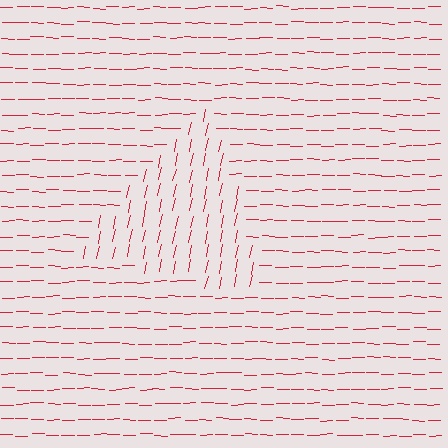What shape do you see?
I see a triangle.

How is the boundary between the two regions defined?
The boundary is defined purely by a change in line orientation (approximately 78 degrees difference). All lines are the same color and thickness.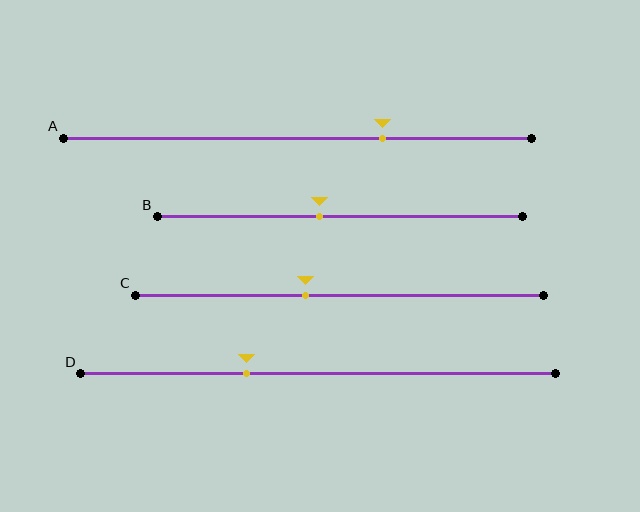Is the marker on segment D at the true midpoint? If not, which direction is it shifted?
No, the marker on segment D is shifted to the left by about 15% of the segment length.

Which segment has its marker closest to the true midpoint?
Segment B has its marker closest to the true midpoint.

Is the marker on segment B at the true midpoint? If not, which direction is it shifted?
No, the marker on segment B is shifted to the left by about 6% of the segment length.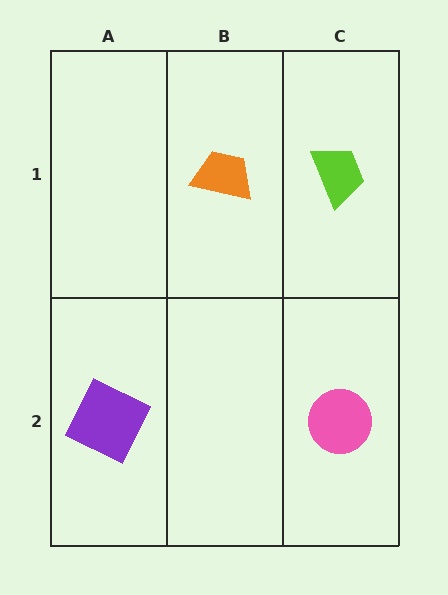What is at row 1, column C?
A lime trapezoid.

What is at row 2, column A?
A purple square.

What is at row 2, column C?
A pink circle.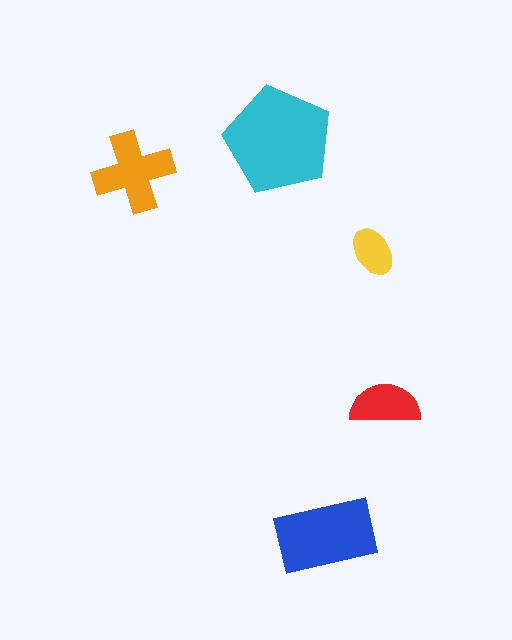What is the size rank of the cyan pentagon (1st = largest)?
1st.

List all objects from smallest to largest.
The yellow ellipse, the red semicircle, the orange cross, the blue rectangle, the cyan pentagon.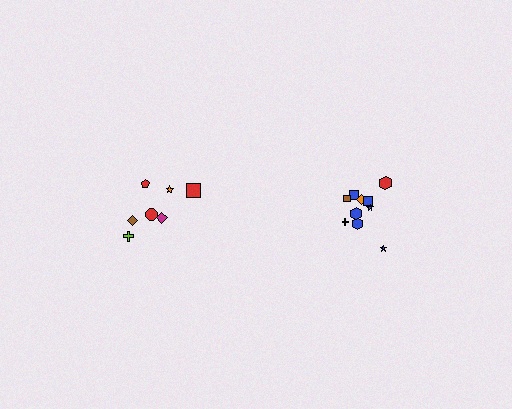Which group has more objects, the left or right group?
The right group.